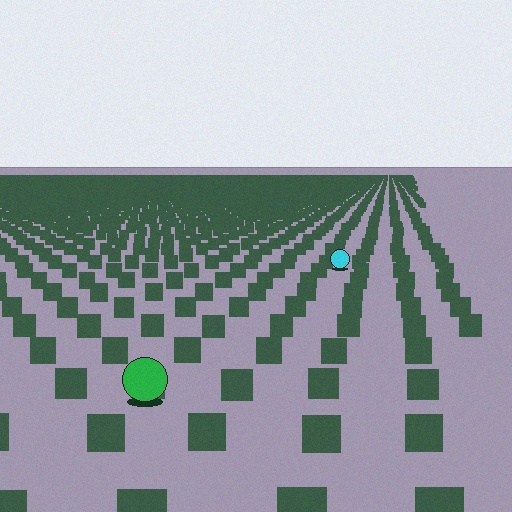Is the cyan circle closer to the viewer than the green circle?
No. The green circle is closer — you can tell from the texture gradient: the ground texture is coarser near it.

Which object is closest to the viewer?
The green circle is closest. The texture marks near it are larger and more spread out.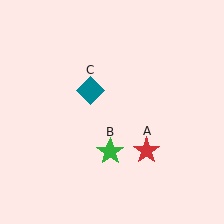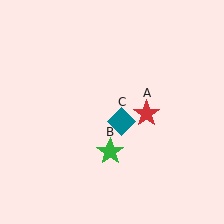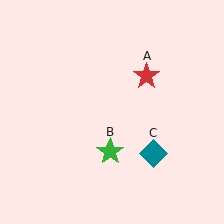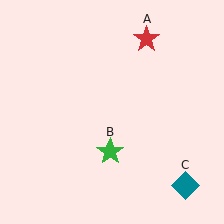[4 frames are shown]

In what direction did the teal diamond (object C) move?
The teal diamond (object C) moved down and to the right.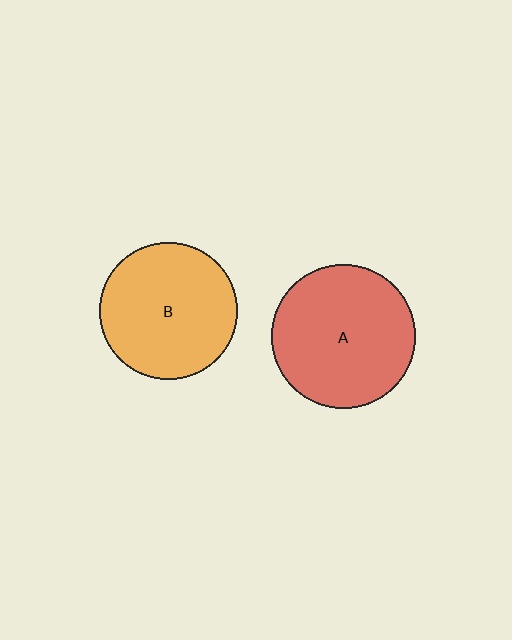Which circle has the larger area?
Circle A (red).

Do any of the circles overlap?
No, none of the circles overlap.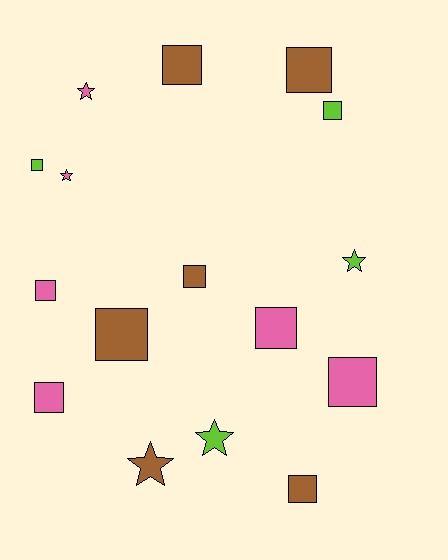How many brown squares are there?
There are 5 brown squares.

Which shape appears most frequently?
Square, with 11 objects.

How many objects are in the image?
There are 16 objects.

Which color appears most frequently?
Brown, with 6 objects.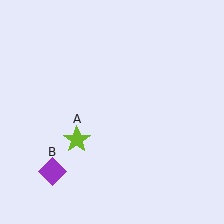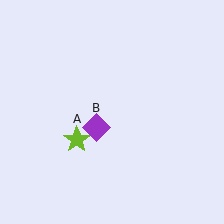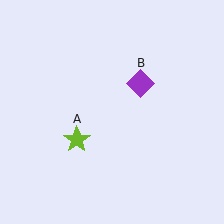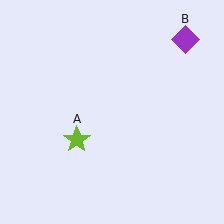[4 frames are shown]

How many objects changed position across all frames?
1 object changed position: purple diamond (object B).